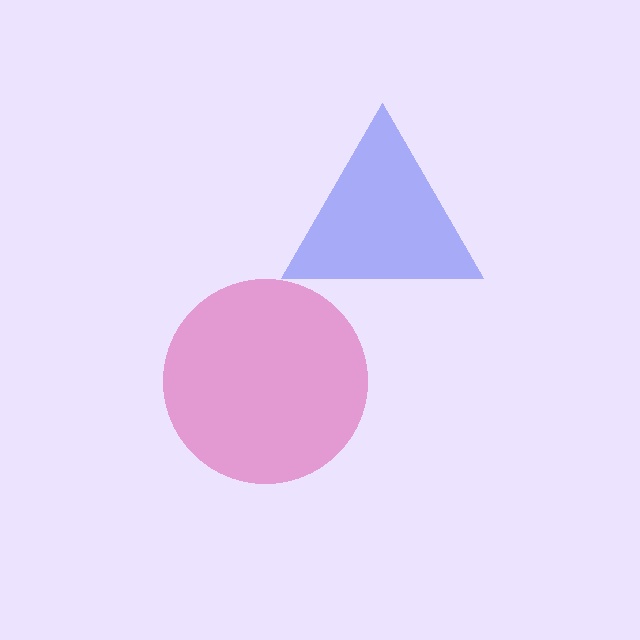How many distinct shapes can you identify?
There are 2 distinct shapes: a blue triangle, a magenta circle.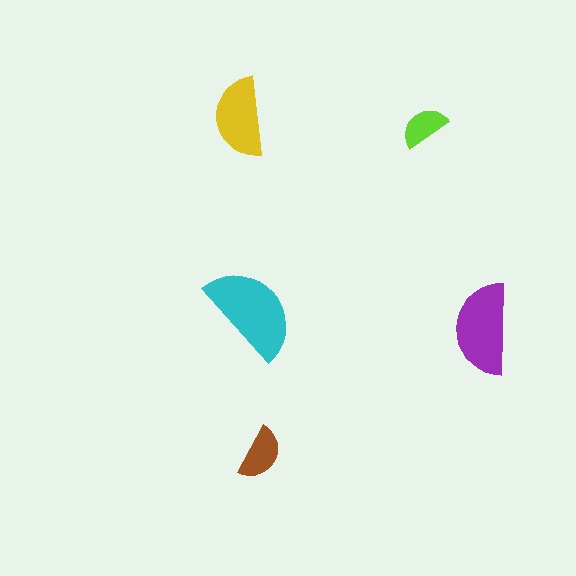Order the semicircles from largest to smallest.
the cyan one, the purple one, the yellow one, the brown one, the lime one.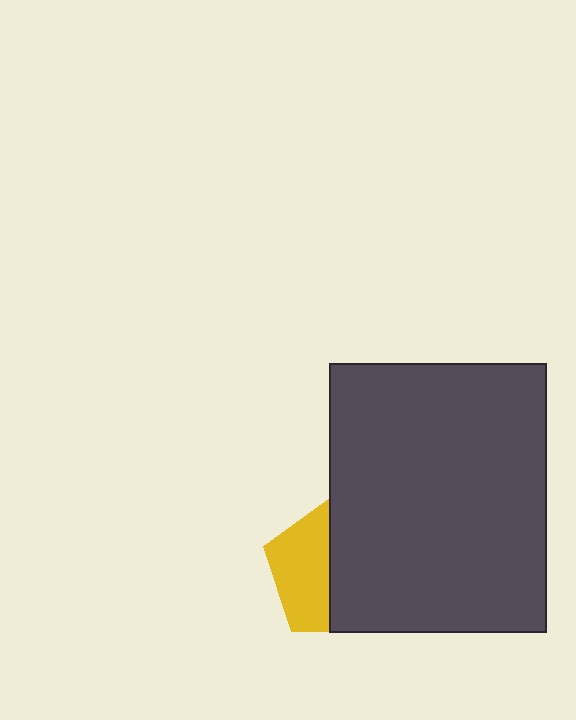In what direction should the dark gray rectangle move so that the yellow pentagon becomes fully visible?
The dark gray rectangle should move right. That is the shortest direction to clear the overlap and leave the yellow pentagon fully visible.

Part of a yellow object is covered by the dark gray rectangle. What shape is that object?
It is a pentagon.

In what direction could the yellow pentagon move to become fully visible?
The yellow pentagon could move left. That would shift it out from behind the dark gray rectangle entirely.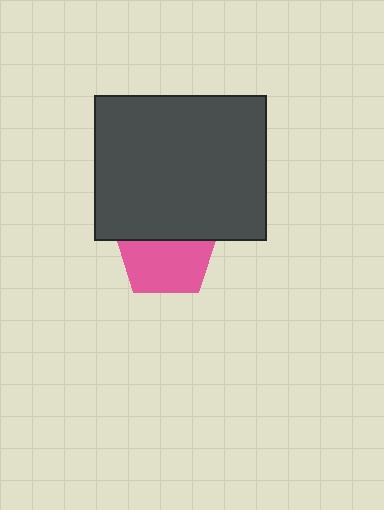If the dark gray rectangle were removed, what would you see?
You would see the complete pink pentagon.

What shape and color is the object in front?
The object in front is a dark gray rectangle.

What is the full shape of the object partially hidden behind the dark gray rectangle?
The partially hidden object is a pink pentagon.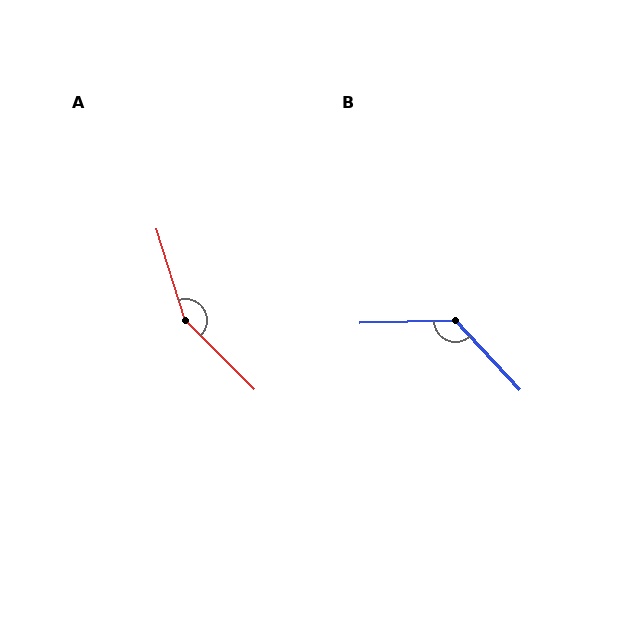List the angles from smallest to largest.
B (131°), A (152°).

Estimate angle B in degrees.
Approximately 131 degrees.